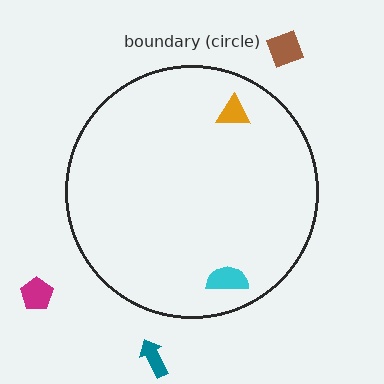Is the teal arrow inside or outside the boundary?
Outside.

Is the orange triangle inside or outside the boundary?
Inside.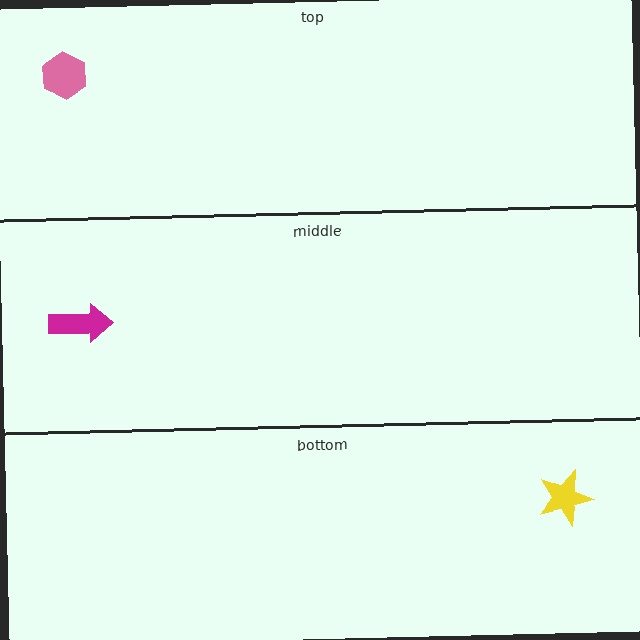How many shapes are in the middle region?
1.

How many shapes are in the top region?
1.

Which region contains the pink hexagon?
The top region.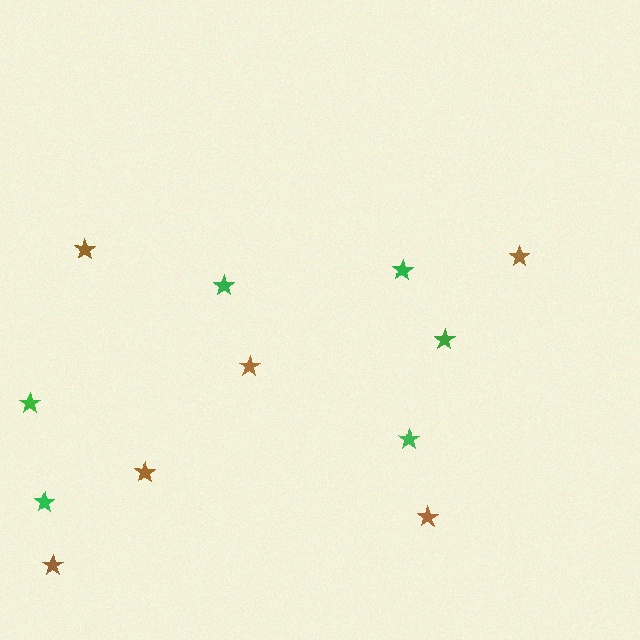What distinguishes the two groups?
There are 2 groups: one group of brown stars (6) and one group of green stars (6).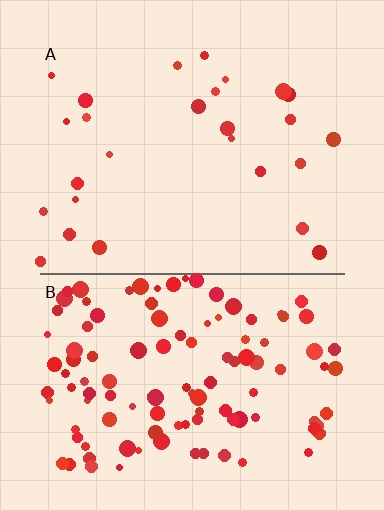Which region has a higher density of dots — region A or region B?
B (the bottom).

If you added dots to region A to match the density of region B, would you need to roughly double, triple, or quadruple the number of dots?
Approximately quadruple.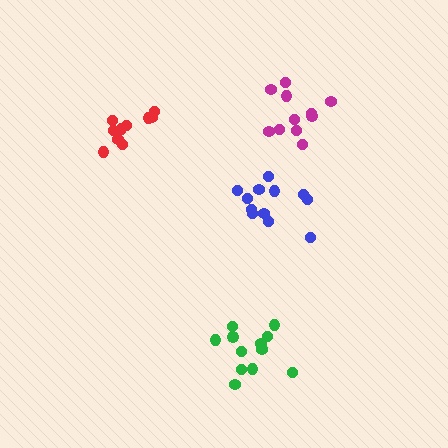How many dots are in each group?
Group 1: 10 dots, Group 2: 12 dots, Group 3: 12 dots, Group 4: 11 dots (45 total).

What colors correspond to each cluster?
The clusters are colored: red, green, blue, magenta.